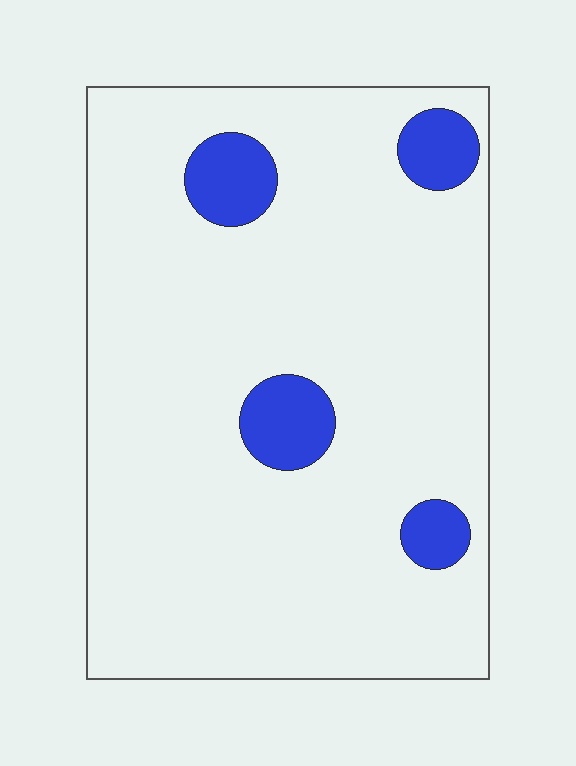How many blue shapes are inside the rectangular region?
4.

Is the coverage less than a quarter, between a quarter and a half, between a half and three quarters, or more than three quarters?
Less than a quarter.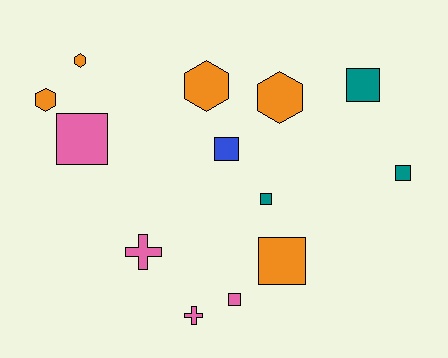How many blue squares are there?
There is 1 blue square.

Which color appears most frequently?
Orange, with 5 objects.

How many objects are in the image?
There are 13 objects.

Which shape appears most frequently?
Square, with 7 objects.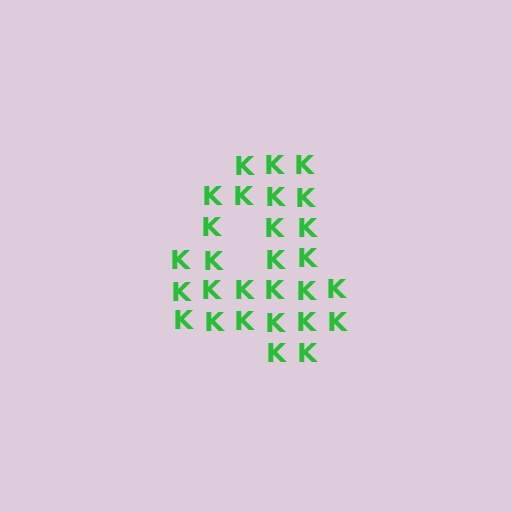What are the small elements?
The small elements are letter K's.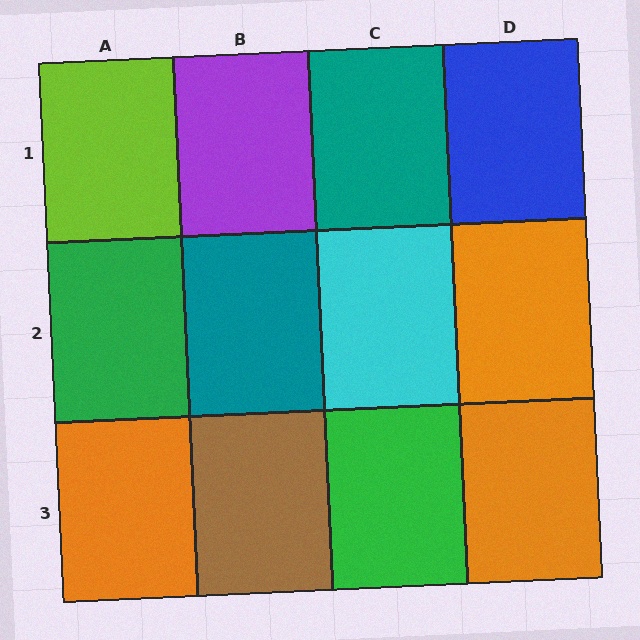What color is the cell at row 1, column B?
Purple.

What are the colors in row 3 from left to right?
Orange, brown, green, orange.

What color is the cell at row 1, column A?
Lime.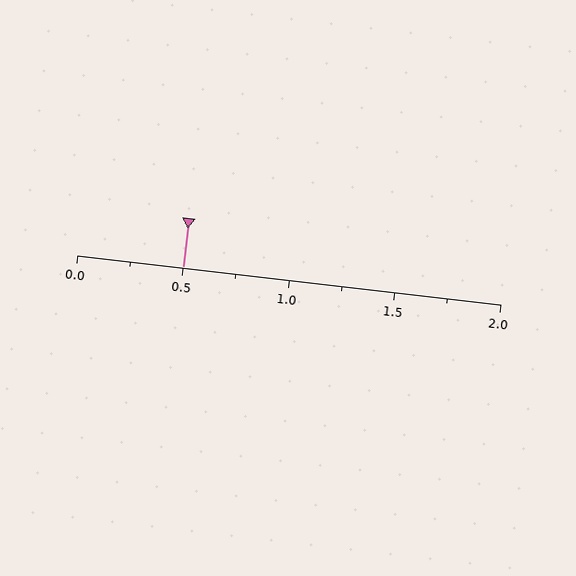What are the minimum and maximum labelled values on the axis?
The axis runs from 0.0 to 2.0.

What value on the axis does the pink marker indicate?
The marker indicates approximately 0.5.